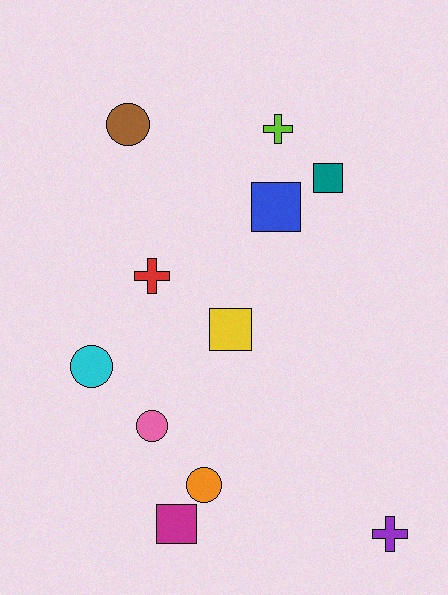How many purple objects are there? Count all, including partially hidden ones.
There is 1 purple object.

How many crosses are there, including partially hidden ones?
There are 3 crosses.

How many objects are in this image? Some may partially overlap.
There are 11 objects.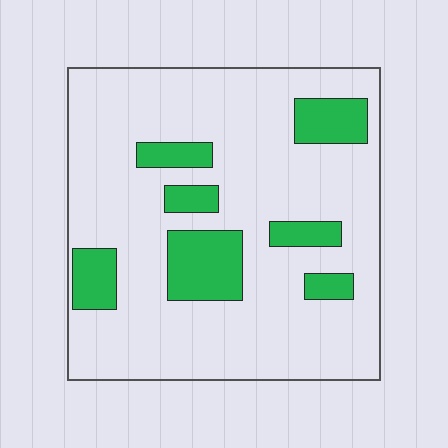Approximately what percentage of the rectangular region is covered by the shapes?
Approximately 20%.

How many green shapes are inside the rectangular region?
7.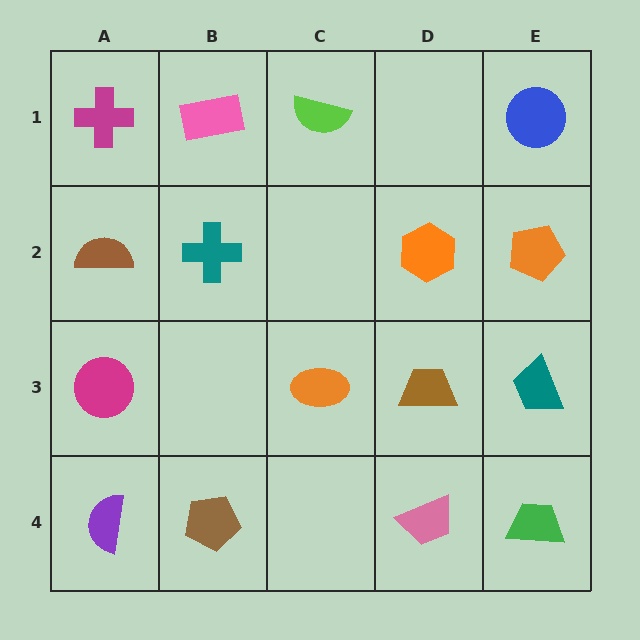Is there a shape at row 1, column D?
No, that cell is empty.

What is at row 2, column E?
An orange pentagon.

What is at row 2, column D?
An orange hexagon.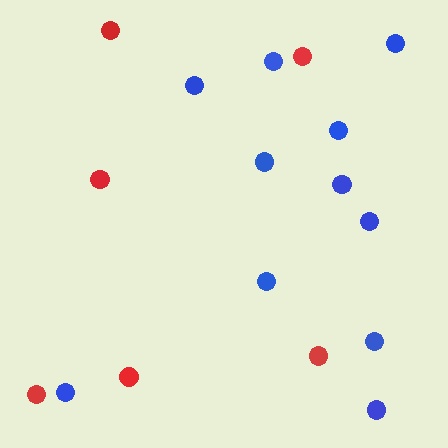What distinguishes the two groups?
There are 2 groups: one group of red circles (6) and one group of blue circles (11).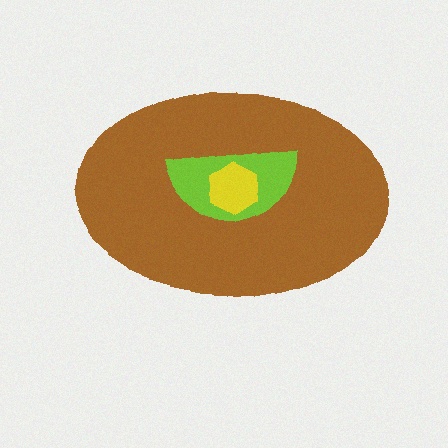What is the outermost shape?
The brown ellipse.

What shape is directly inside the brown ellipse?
The lime semicircle.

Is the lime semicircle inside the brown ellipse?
Yes.